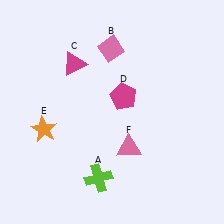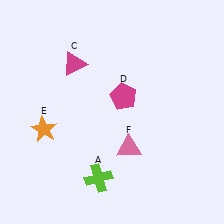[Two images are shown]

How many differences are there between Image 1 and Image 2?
There is 1 difference between the two images.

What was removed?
The pink diamond (B) was removed in Image 2.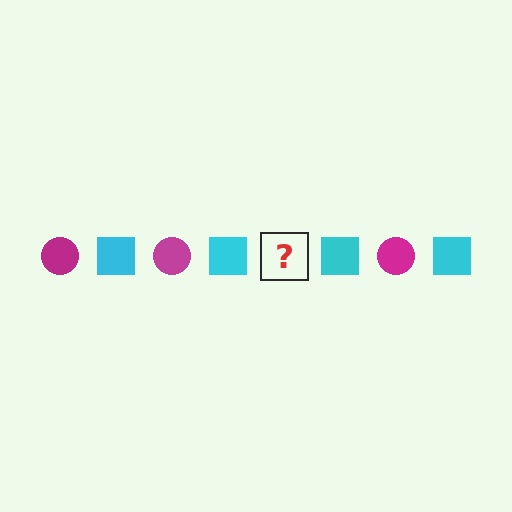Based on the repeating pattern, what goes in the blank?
The blank should be a magenta circle.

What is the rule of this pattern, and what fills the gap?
The rule is that the pattern alternates between magenta circle and cyan square. The gap should be filled with a magenta circle.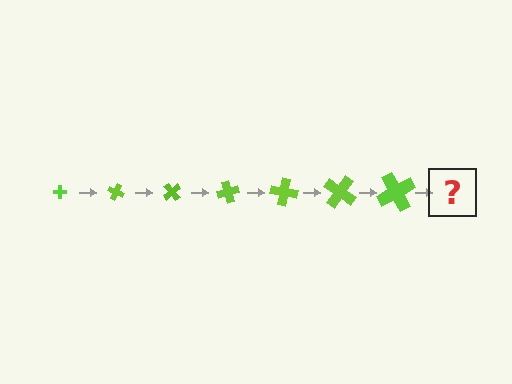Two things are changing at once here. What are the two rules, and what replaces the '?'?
The two rules are that the cross grows larger each step and it rotates 25 degrees each step. The '?' should be a cross, larger than the previous one and rotated 175 degrees from the start.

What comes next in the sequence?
The next element should be a cross, larger than the previous one and rotated 175 degrees from the start.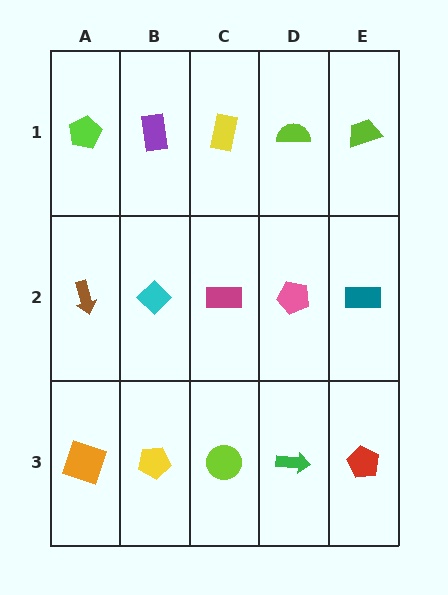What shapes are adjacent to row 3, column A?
A brown arrow (row 2, column A), a yellow pentagon (row 3, column B).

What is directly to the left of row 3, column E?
A green arrow.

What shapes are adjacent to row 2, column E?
A lime trapezoid (row 1, column E), a red pentagon (row 3, column E), a pink pentagon (row 2, column D).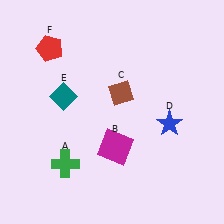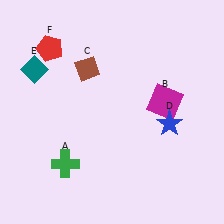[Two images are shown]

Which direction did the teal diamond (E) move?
The teal diamond (E) moved left.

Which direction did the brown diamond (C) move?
The brown diamond (C) moved left.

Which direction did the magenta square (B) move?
The magenta square (B) moved right.